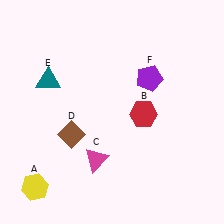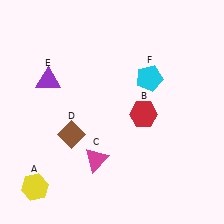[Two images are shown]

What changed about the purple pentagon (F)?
In Image 1, F is purple. In Image 2, it changed to cyan.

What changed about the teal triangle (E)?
In Image 1, E is teal. In Image 2, it changed to purple.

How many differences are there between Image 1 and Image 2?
There are 2 differences between the two images.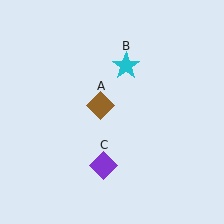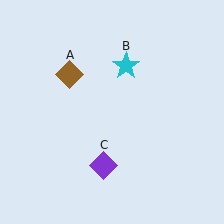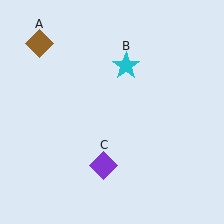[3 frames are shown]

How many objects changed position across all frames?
1 object changed position: brown diamond (object A).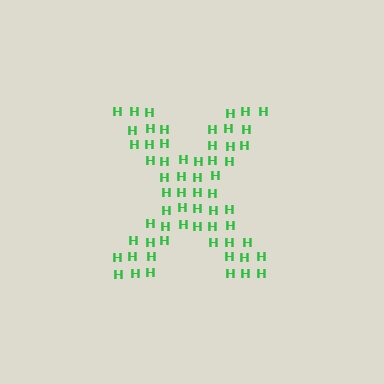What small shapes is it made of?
It is made of small letter H's.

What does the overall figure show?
The overall figure shows the letter X.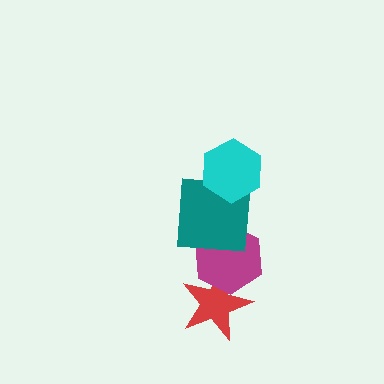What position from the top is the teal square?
The teal square is 2nd from the top.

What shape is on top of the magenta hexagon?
The teal square is on top of the magenta hexagon.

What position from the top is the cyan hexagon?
The cyan hexagon is 1st from the top.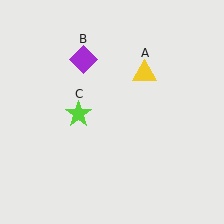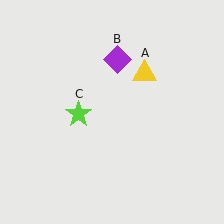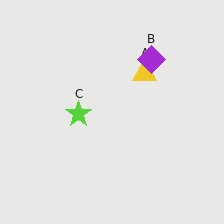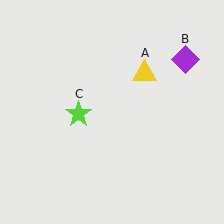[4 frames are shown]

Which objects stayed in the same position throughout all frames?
Yellow triangle (object A) and lime star (object C) remained stationary.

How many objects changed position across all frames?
1 object changed position: purple diamond (object B).